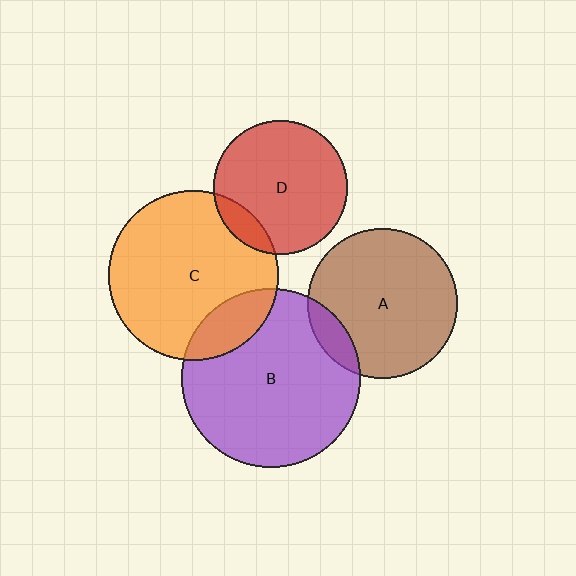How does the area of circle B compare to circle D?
Approximately 1.8 times.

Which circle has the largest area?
Circle B (purple).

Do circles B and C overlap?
Yes.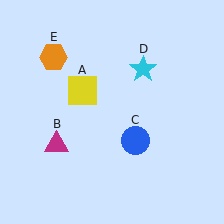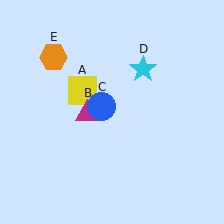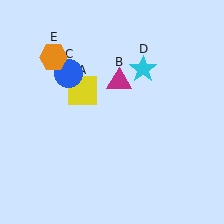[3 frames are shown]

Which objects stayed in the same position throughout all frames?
Yellow square (object A) and cyan star (object D) and orange hexagon (object E) remained stationary.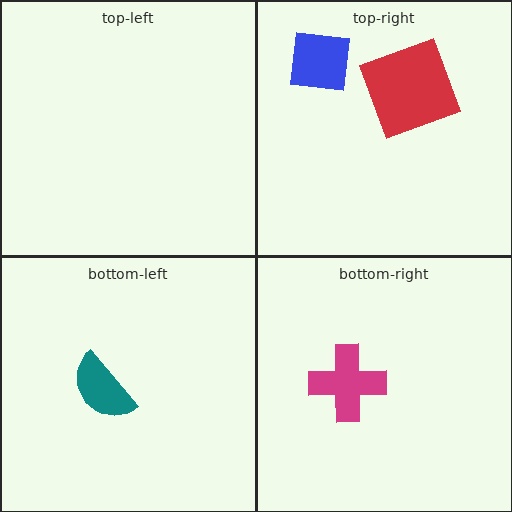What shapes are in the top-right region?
The blue square, the red square.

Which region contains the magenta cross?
The bottom-right region.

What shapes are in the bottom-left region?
The teal semicircle.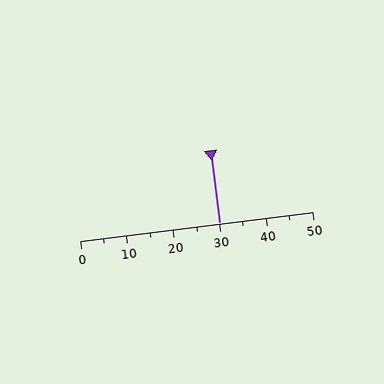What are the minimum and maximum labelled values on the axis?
The axis runs from 0 to 50.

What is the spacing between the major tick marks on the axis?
The major ticks are spaced 10 apart.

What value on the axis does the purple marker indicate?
The marker indicates approximately 30.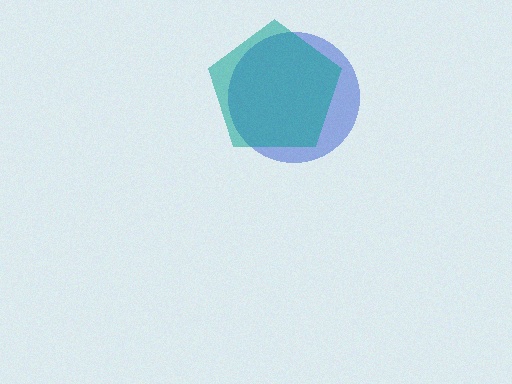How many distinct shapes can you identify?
There are 2 distinct shapes: a blue circle, a teal pentagon.